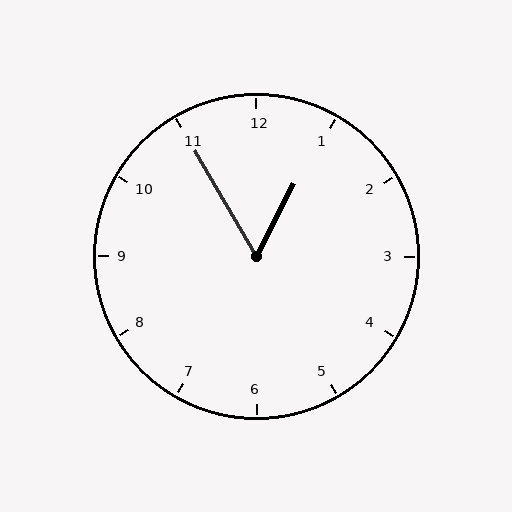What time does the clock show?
12:55.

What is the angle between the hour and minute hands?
Approximately 58 degrees.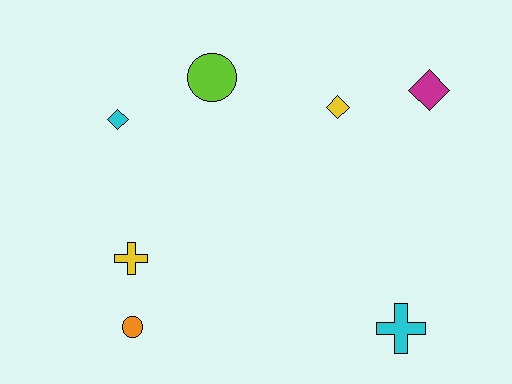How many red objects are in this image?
There are no red objects.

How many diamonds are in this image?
There are 3 diamonds.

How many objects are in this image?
There are 7 objects.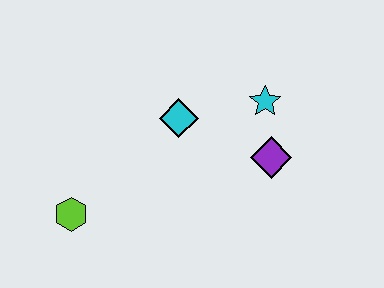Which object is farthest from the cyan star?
The lime hexagon is farthest from the cyan star.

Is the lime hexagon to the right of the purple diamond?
No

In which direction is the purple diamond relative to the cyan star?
The purple diamond is below the cyan star.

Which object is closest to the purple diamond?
The cyan star is closest to the purple diamond.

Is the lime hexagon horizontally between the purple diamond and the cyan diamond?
No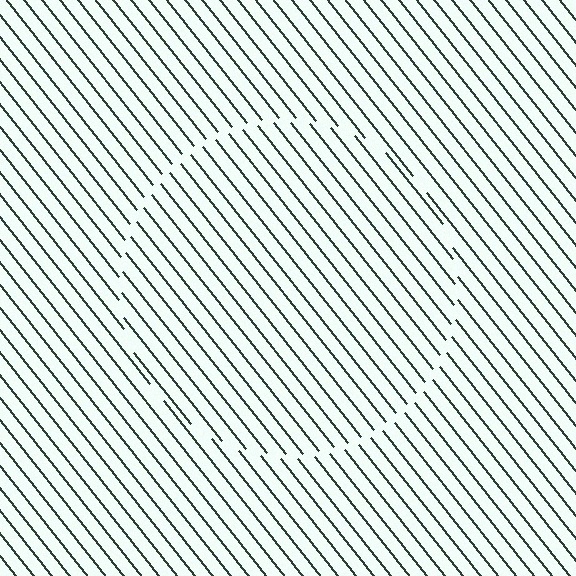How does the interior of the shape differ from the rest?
The interior of the shape contains the same grating, shifted by half a period — the contour is defined by the phase discontinuity where line-ends from the inner and outer gratings abut.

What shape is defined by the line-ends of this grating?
An illusory circle. The interior of the shape contains the same grating, shifted by half a period — the contour is defined by the phase discontinuity where line-ends from the inner and outer gratings abut.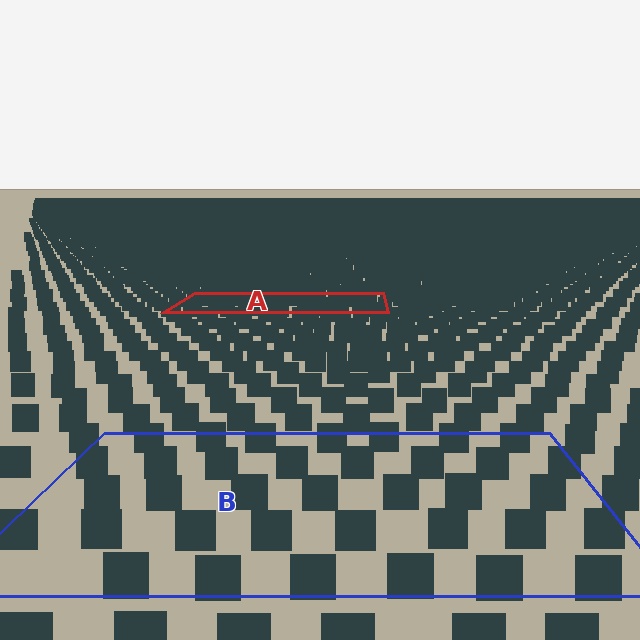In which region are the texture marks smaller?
The texture marks are smaller in region A, because it is farther away.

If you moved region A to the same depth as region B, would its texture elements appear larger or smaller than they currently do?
They would appear larger. At a closer depth, the same texture elements are projected at a bigger on-screen size.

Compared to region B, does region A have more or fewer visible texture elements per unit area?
Region A has more texture elements per unit area — they are packed more densely because it is farther away.